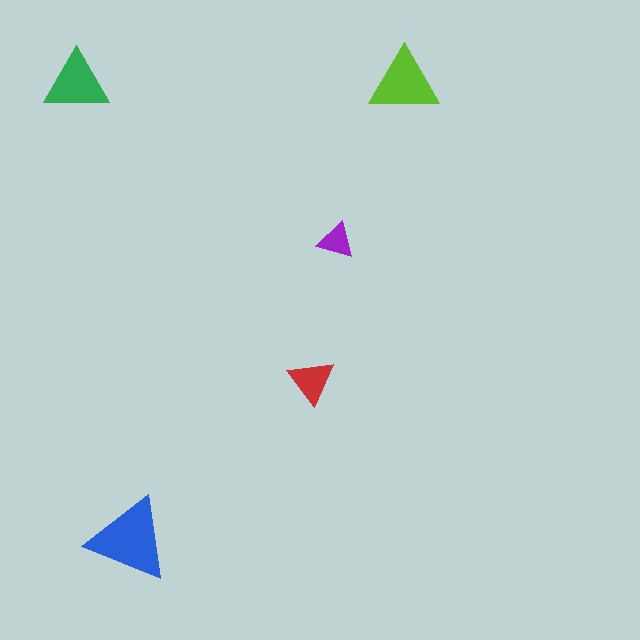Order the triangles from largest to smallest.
the blue one, the lime one, the green one, the red one, the purple one.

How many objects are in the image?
There are 5 objects in the image.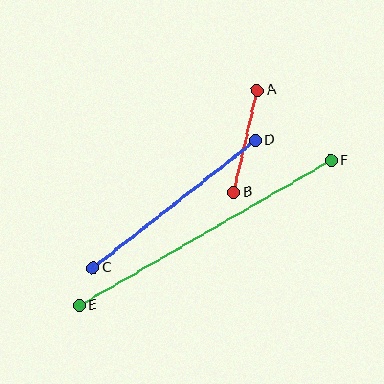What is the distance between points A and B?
The distance is approximately 105 pixels.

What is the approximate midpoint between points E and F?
The midpoint is at approximately (205, 233) pixels.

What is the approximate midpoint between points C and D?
The midpoint is at approximately (174, 204) pixels.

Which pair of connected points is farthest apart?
Points E and F are farthest apart.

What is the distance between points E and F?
The distance is approximately 290 pixels.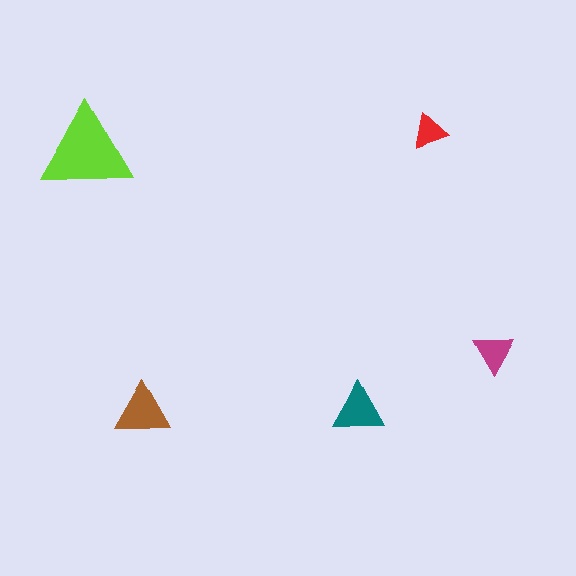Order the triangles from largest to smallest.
the lime one, the brown one, the teal one, the magenta one, the red one.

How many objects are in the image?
There are 5 objects in the image.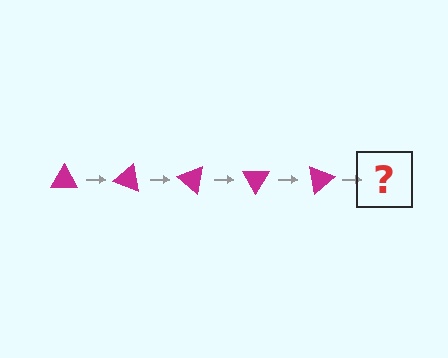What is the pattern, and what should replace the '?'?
The pattern is that the triangle rotates 20 degrees each step. The '?' should be a magenta triangle rotated 100 degrees.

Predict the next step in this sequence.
The next step is a magenta triangle rotated 100 degrees.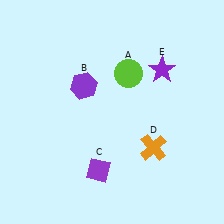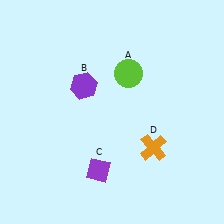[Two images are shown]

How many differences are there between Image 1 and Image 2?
There is 1 difference between the two images.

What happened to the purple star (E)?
The purple star (E) was removed in Image 2. It was in the top-right area of Image 1.